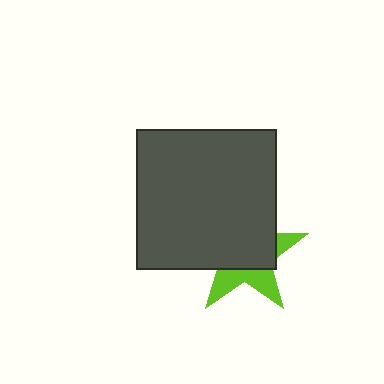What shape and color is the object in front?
The object in front is a dark gray square.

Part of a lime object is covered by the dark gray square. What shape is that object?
It is a star.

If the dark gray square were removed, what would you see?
You would see the complete lime star.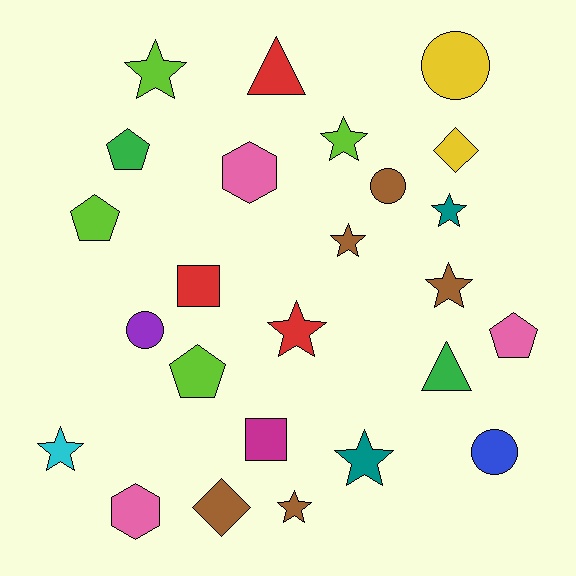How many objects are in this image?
There are 25 objects.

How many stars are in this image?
There are 9 stars.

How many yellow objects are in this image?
There are 2 yellow objects.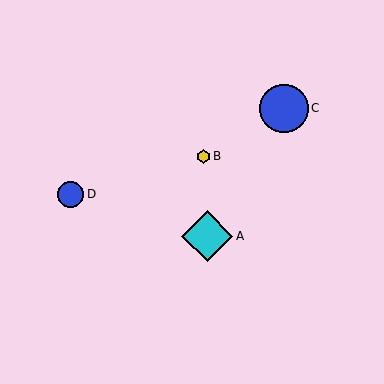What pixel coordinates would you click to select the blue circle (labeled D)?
Click at (71, 194) to select the blue circle D.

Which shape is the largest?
The cyan diamond (labeled A) is the largest.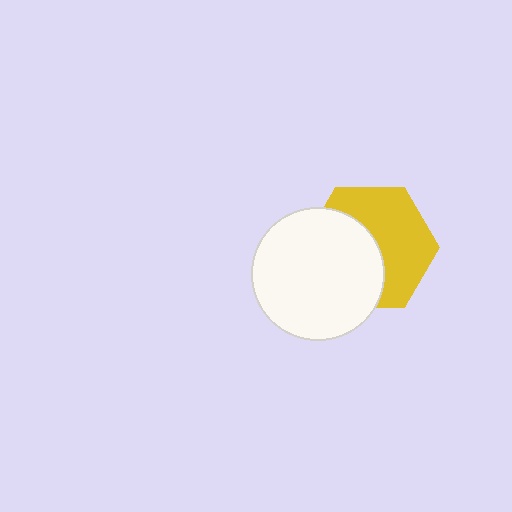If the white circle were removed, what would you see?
You would see the complete yellow hexagon.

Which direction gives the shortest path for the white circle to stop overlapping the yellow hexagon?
Moving left gives the shortest separation.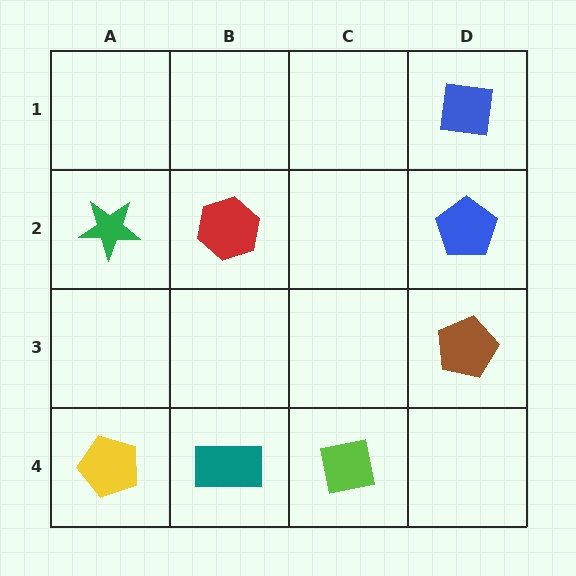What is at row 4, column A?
A yellow pentagon.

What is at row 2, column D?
A blue pentagon.